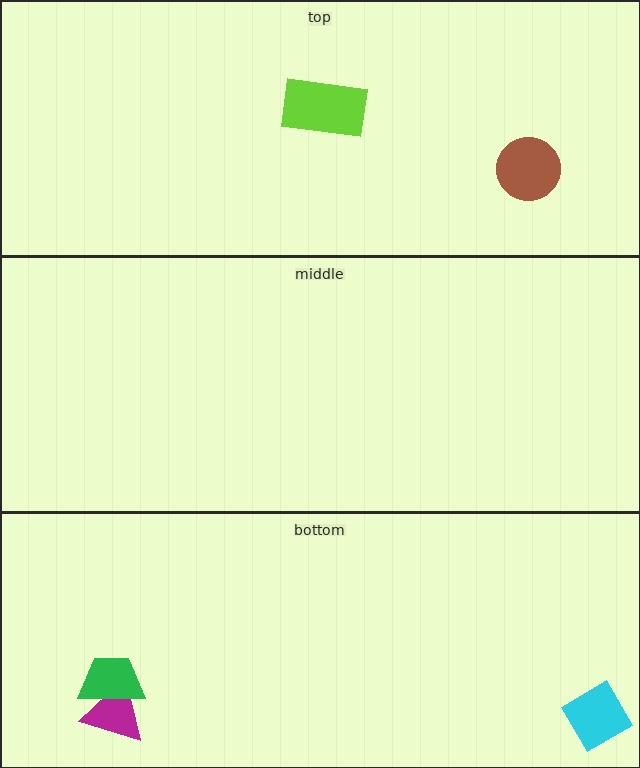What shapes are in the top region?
The lime rectangle, the brown circle.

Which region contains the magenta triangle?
The bottom region.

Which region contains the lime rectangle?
The top region.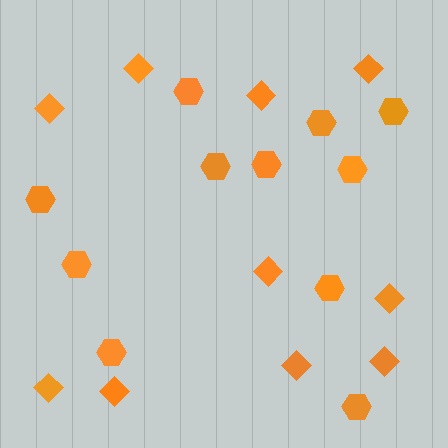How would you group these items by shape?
There are 2 groups: one group of diamonds (10) and one group of hexagons (11).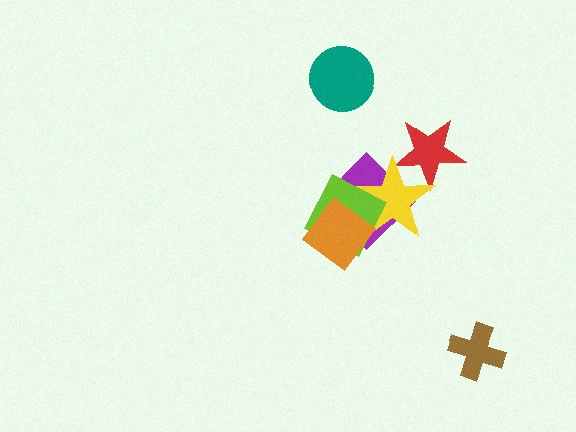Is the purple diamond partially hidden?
Yes, it is partially covered by another shape.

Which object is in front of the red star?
The yellow star is in front of the red star.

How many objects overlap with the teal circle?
0 objects overlap with the teal circle.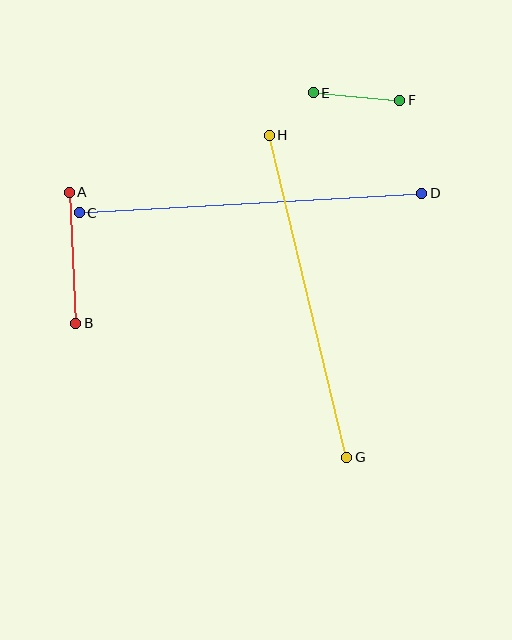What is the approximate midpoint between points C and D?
The midpoint is at approximately (251, 203) pixels.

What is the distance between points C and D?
The distance is approximately 343 pixels.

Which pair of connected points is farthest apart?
Points C and D are farthest apart.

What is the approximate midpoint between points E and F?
The midpoint is at approximately (357, 97) pixels.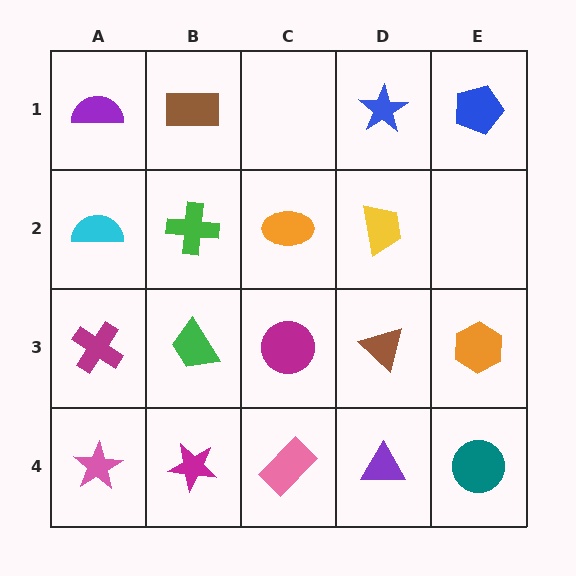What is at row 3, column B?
A green trapezoid.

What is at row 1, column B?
A brown rectangle.